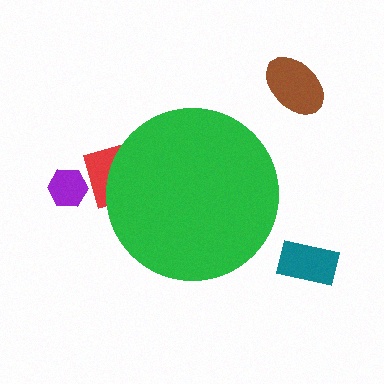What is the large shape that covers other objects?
A green circle.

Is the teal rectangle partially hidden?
No, the teal rectangle is fully visible.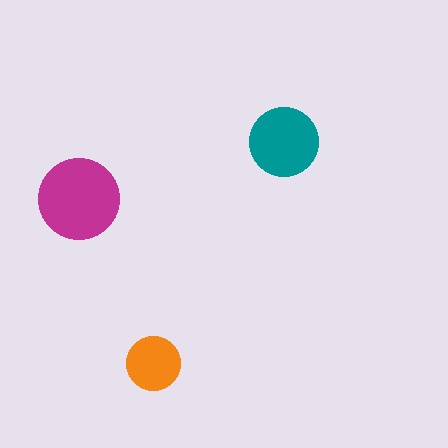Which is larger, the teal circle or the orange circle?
The teal one.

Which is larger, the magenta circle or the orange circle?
The magenta one.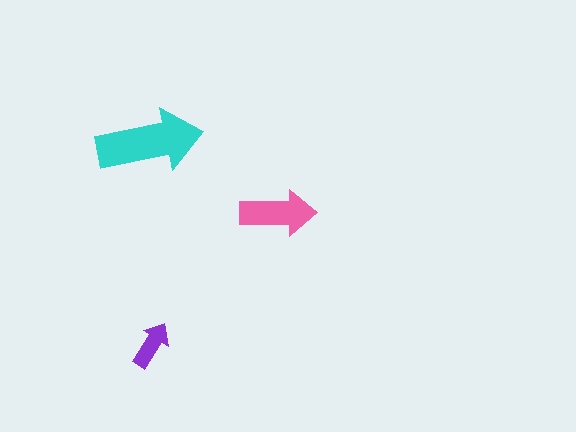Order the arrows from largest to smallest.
the cyan one, the pink one, the purple one.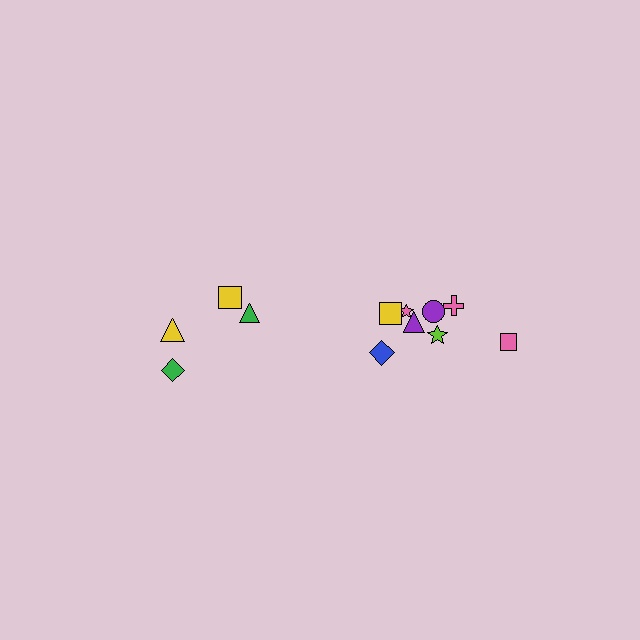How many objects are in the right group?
There are 8 objects.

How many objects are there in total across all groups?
There are 12 objects.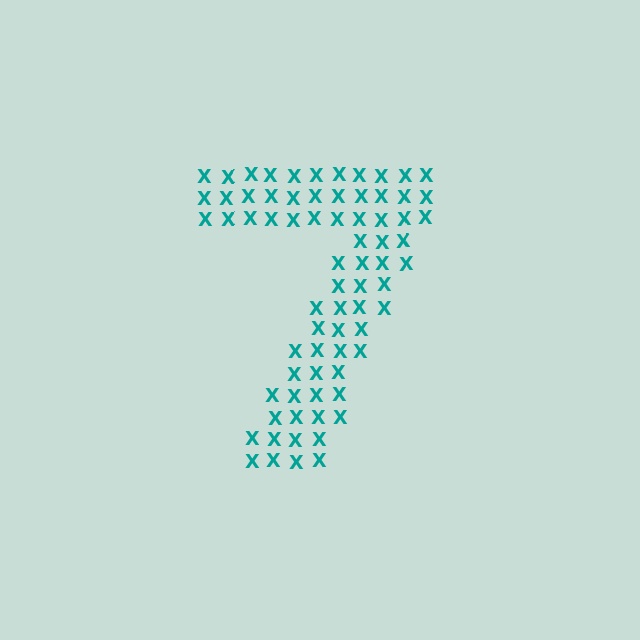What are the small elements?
The small elements are letter X's.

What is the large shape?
The large shape is the digit 7.